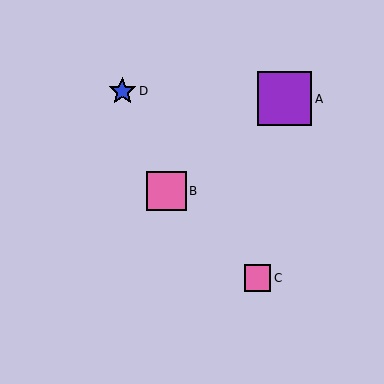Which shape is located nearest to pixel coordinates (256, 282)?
The pink square (labeled C) at (258, 278) is nearest to that location.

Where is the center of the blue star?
The center of the blue star is at (122, 91).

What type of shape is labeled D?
Shape D is a blue star.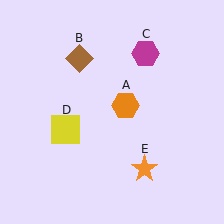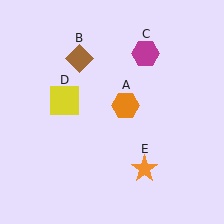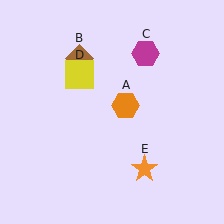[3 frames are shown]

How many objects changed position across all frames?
1 object changed position: yellow square (object D).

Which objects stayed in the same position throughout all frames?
Orange hexagon (object A) and brown diamond (object B) and magenta hexagon (object C) and orange star (object E) remained stationary.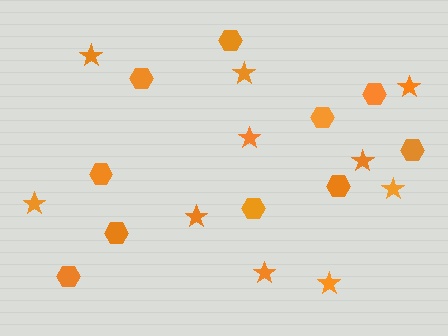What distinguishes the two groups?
There are 2 groups: one group of stars (10) and one group of hexagons (10).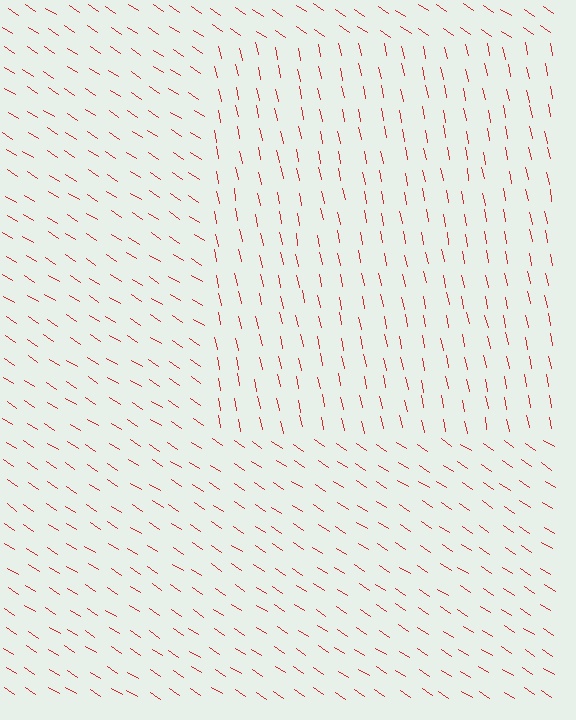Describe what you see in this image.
The image is filled with small red line segments. A rectangle region in the image has lines oriented differently from the surrounding lines, creating a visible texture boundary.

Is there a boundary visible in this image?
Yes, there is a texture boundary formed by a change in line orientation.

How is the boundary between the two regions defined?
The boundary is defined purely by a change in line orientation (approximately 45 degrees difference). All lines are the same color and thickness.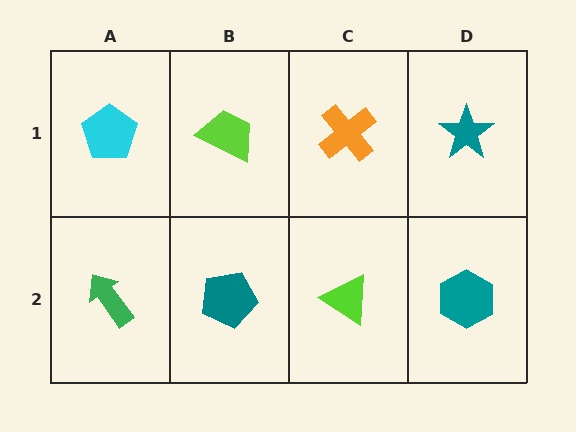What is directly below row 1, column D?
A teal hexagon.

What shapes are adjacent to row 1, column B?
A teal pentagon (row 2, column B), a cyan pentagon (row 1, column A), an orange cross (row 1, column C).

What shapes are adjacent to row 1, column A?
A green arrow (row 2, column A), a lime trapezoid (row 1, column B).